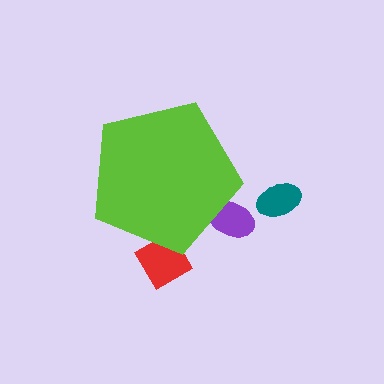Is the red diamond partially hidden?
Yes, the red diamond is partially hidden behind the lime pentagon.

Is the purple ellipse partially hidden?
Yes, the purple ellipse is partially hidden behind the lime pentagon.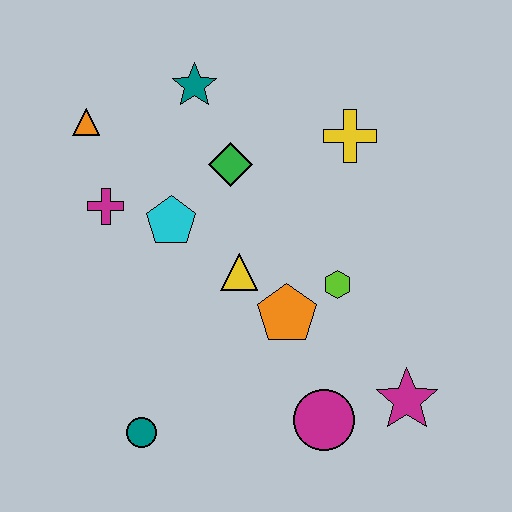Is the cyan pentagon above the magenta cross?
No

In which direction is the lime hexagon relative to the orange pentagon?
The lime hexagon is to the right of the orange pentagon.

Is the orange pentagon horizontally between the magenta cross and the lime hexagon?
Yes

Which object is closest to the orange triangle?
The magenta cross is closest to the orange triangle.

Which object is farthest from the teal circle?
The yellow cross is farthest from the teal circle.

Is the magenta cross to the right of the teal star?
No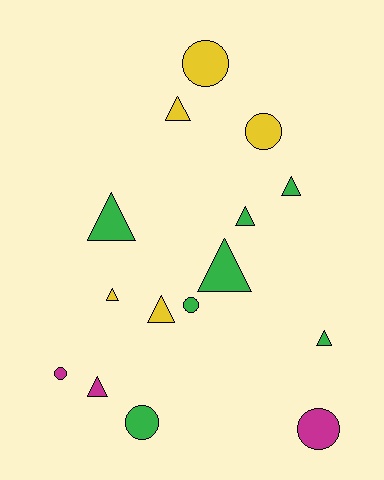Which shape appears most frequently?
Triangle, with 9 objects.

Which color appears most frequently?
Green, with 7 objects.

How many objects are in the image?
There are 15 objects.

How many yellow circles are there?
There are 2 yellow circles.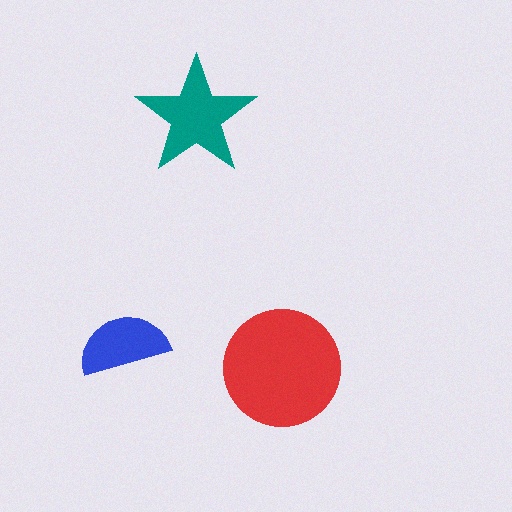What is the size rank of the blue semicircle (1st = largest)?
3rd.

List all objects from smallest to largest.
The blue semicircle, the teal star, the red circle.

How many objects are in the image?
There are 3 objects in the image.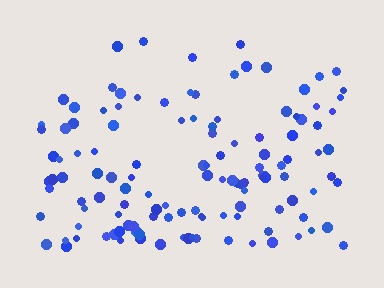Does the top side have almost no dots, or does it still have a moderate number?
Still a moderate number, just noticeably fewer than the bottom.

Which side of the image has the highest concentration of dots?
The bottom.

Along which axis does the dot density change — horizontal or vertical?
Vertical.